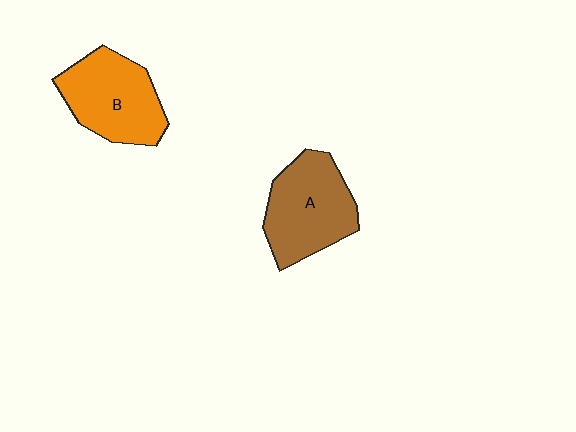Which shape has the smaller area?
Shape B (orange).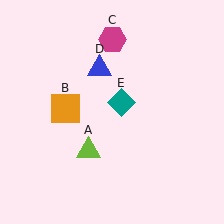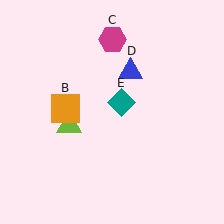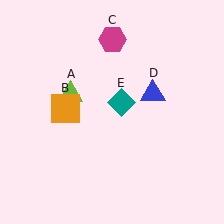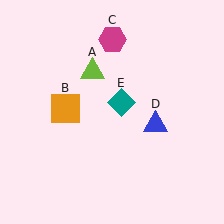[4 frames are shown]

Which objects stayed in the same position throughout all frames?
Orange square (object B) and magenta hexagon (object C) and teal diamond (object E) remained stationary.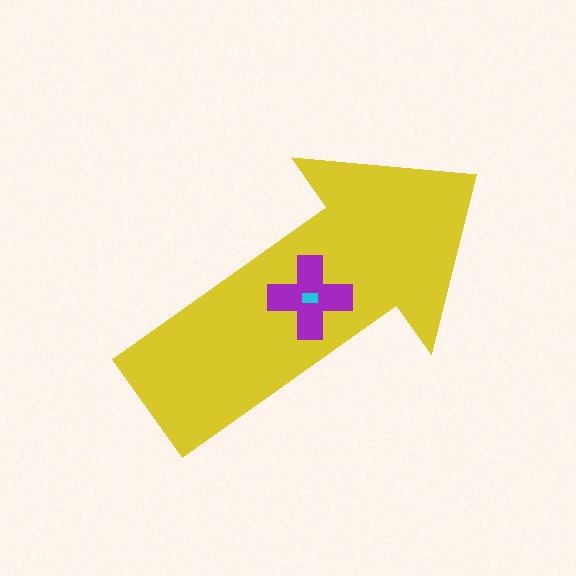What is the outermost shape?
The yellow arrow.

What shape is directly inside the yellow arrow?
The purple cross.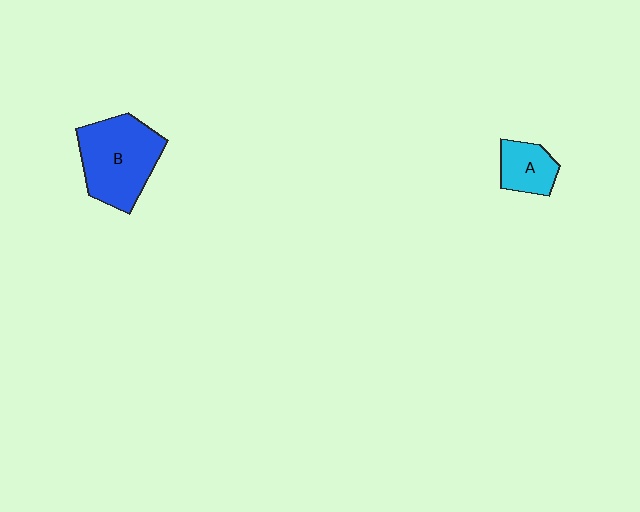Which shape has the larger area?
Shape B (blue).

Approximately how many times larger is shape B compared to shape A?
Approximately 2.3 times.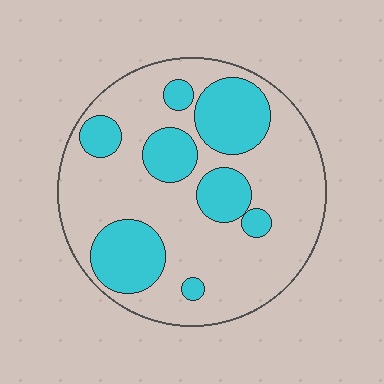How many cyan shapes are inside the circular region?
8.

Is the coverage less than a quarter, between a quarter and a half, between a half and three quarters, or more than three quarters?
Between a quarter and a half.